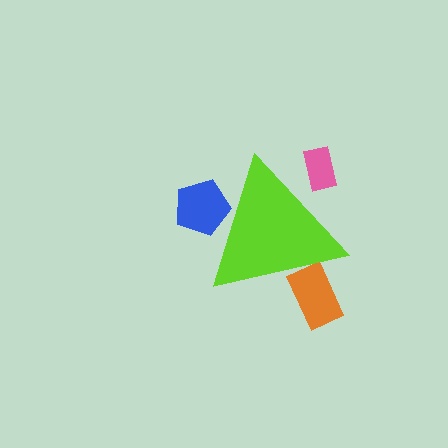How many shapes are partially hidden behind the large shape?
3 shapes are partially hidden.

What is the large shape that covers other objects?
A lime triangle.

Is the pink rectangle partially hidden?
Yes, the pink rectangle is partially hidden behind the lime triangle.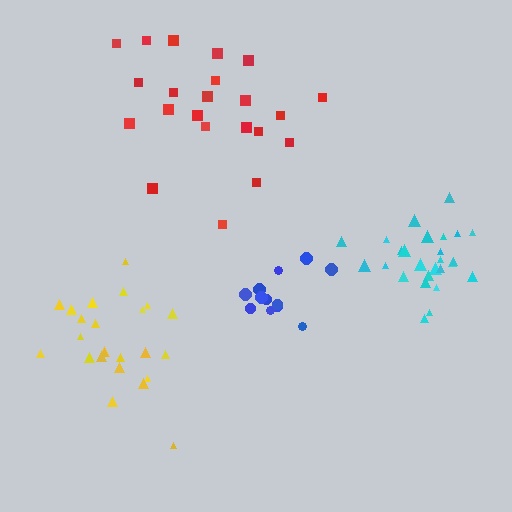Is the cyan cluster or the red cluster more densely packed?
Cyan.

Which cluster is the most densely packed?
Cyan.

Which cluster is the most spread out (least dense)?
Red.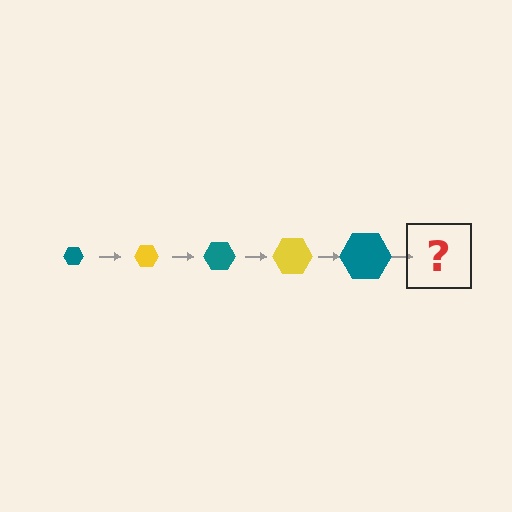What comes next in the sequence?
The next element should be a yellow hexagon, larger than the previous one.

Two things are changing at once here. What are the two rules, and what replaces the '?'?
The two rules are that the hexagon grows larger each step and the color cycles through teal and yellow. The '?' should be a yellow hexagon, larger than the previous one.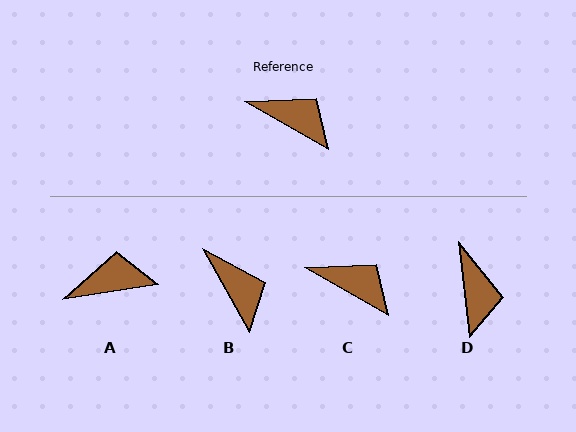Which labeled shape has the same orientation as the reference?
C.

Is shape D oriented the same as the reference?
No, it is off by about 54 degrees.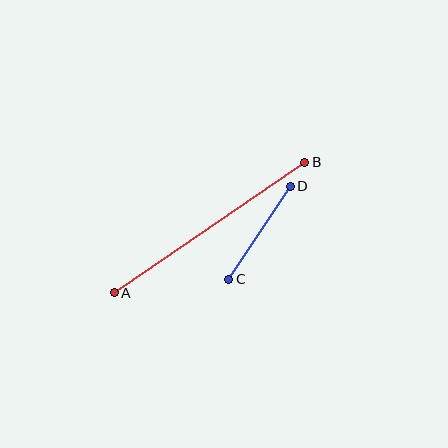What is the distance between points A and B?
The distance is approximately 231 pixels.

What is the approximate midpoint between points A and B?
The midpoint is at approximately (210, 228) pixels.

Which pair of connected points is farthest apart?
Points A and B are farthest apart.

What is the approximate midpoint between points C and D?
The midpoint is at approximately (259, 233) pixels.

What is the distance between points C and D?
The distance is approximately 111 pixels.